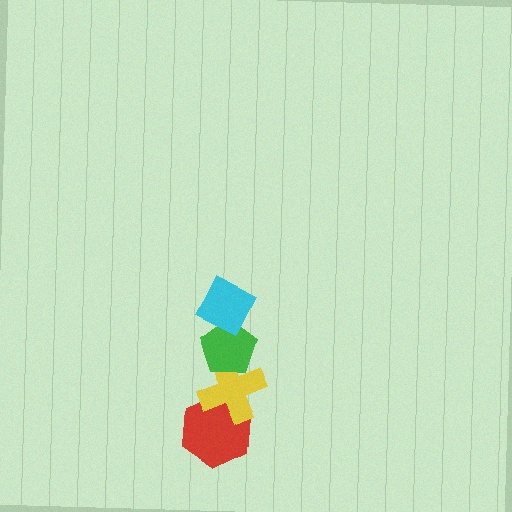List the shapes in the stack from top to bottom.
From top to bottom: the cyan diamond, the green pentagon, the yellow cross, the red hexagon.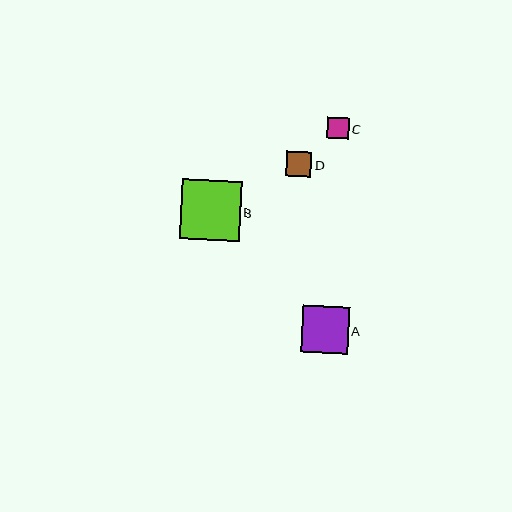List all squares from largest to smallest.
From largest to smallest: B, A, D, C.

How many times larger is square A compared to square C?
Square A is approximately 2.2 times the size of square C.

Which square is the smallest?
Square C is the smallest with a size of approximately 21 pixels.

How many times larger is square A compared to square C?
Square A is approximately 2.2 times the size of square C.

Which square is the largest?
Square B is the largest with a size of approximately 60 pixels.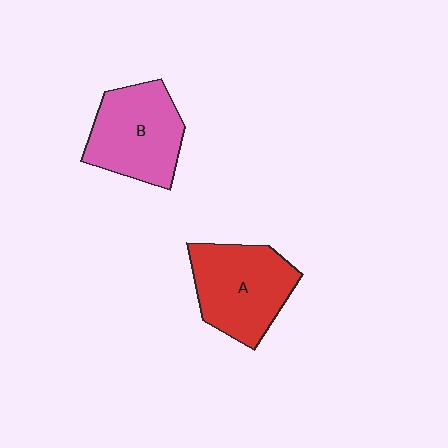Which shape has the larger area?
Shape A (red).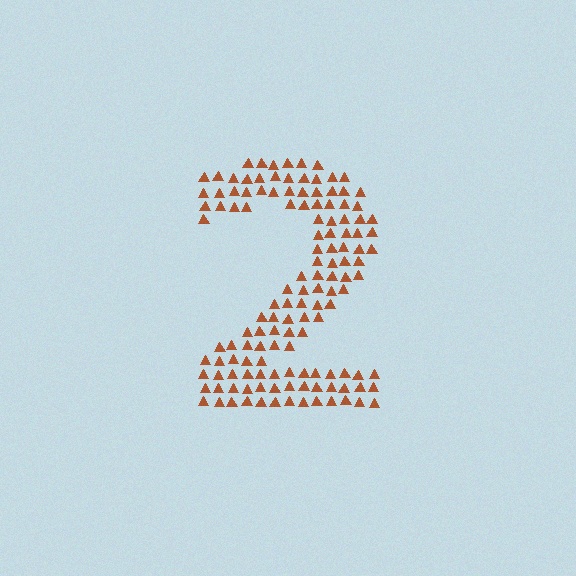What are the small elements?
The small elements are triangles.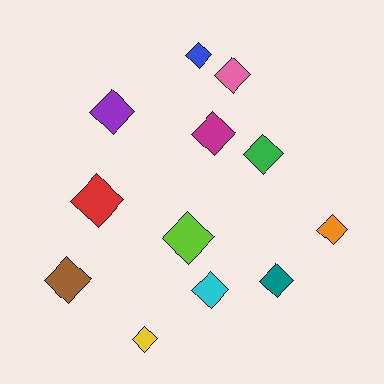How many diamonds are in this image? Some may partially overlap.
There are 12 diamonds.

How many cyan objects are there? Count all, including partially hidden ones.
There is 1 cyan object.